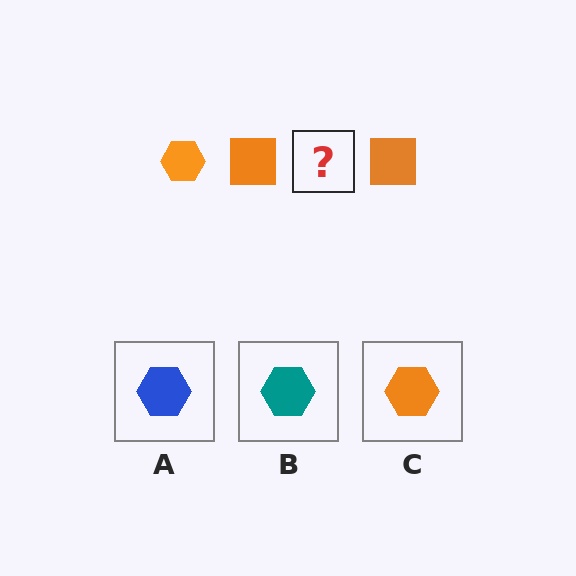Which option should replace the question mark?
Option C.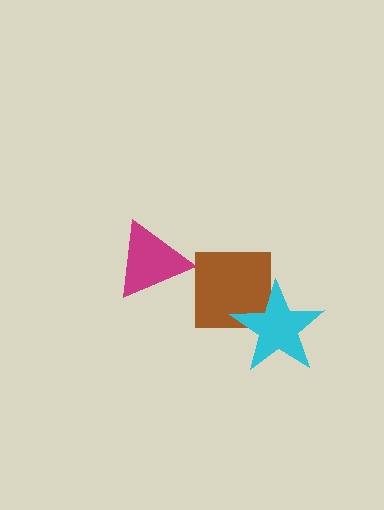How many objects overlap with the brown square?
1 object overlaps with the brown square.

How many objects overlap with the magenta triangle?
0 objects overlap with the magenta triangle.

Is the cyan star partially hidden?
No, no other shape covers it.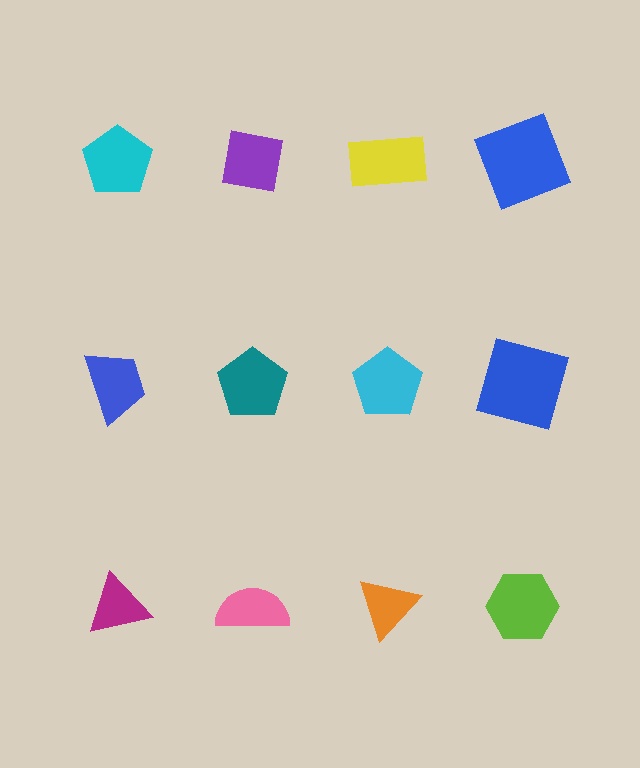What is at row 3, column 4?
A lime hexagon.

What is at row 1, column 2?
A purple square.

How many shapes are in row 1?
4 shapes.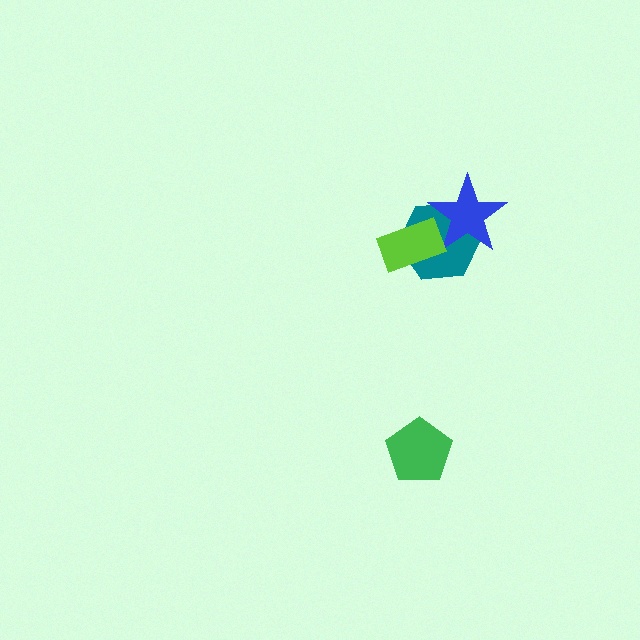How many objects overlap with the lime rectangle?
2 objects overlap with the lime rectangle.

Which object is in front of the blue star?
The lime rectangle is in front of the blue star.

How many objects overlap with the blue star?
2 objects overlap with the blue star.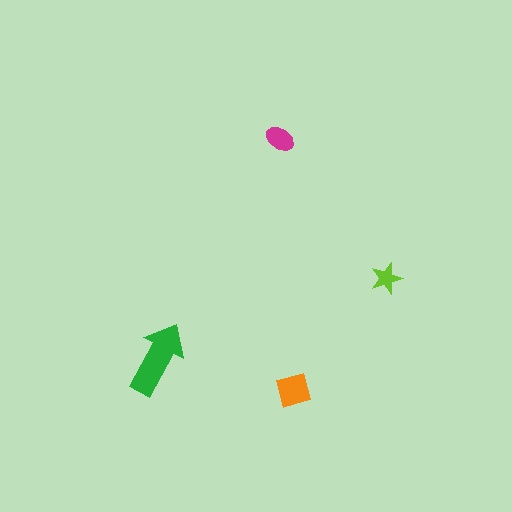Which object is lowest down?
The orange diamond is bottommost.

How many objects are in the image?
There are 4 objects in the image.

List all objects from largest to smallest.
The green arrow, the orange diamond, the magenta ellipse, the lime star.